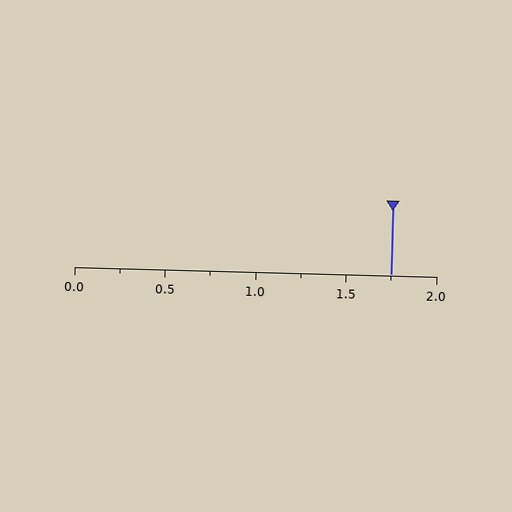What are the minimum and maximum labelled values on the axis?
The axis runs from 0.0 to 2.0.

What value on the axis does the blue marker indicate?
The marker indicates approximately 1.75.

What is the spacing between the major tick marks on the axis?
The major ticks are spaced 0.5 apart.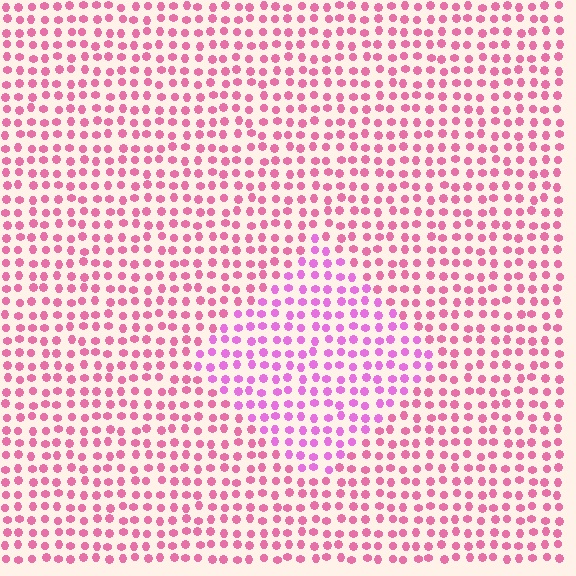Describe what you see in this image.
The image is filled with small pink elements in a uniform arrangement. A diamond-shaped region is visible where the elements are tinted to a slightly different hue, forming a subtle color boundary.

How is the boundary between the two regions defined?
The boundary is defined purely by a slight shift in hue (about 29 degrees). Spacing, size, and orientation are identical on both sides.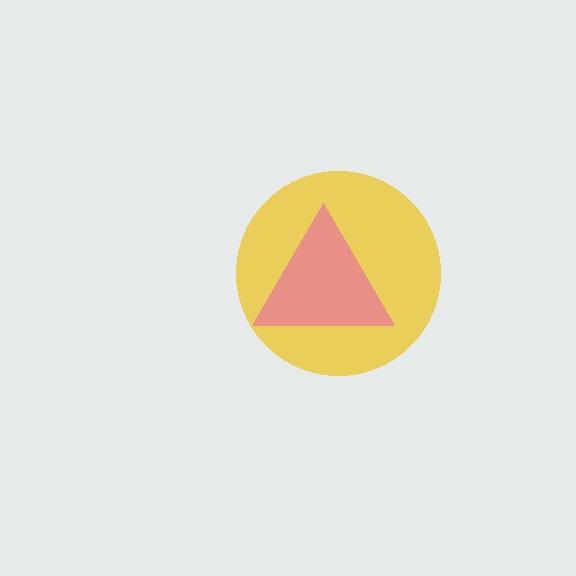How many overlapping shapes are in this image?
There are 2 overlapping shapes in the image.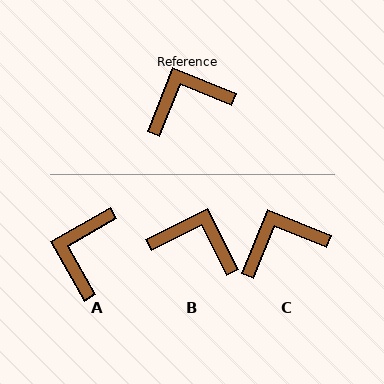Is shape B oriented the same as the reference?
No, it is off by about 41 degrees.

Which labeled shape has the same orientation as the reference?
C.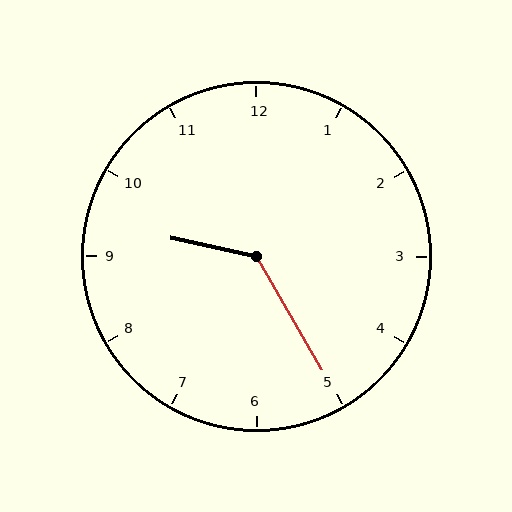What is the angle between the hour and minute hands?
Approximately 132 degrees.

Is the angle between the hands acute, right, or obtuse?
It is obtuse.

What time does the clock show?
9:25.